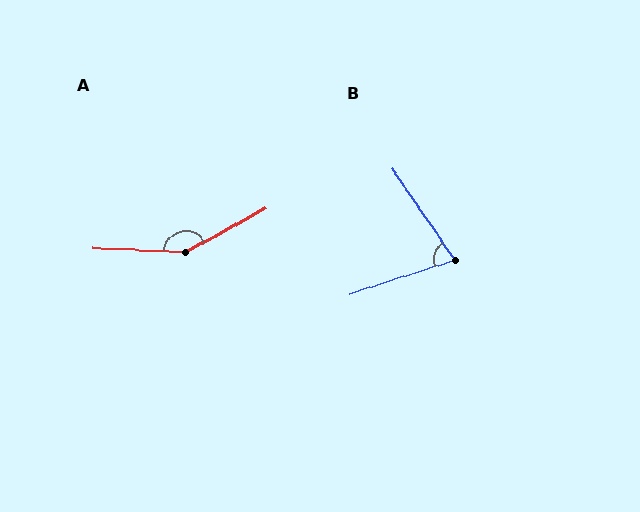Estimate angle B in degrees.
Approximately 73 degrees.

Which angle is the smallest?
B, at approximately 73 degrees.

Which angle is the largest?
A, at approximately 148 degrees.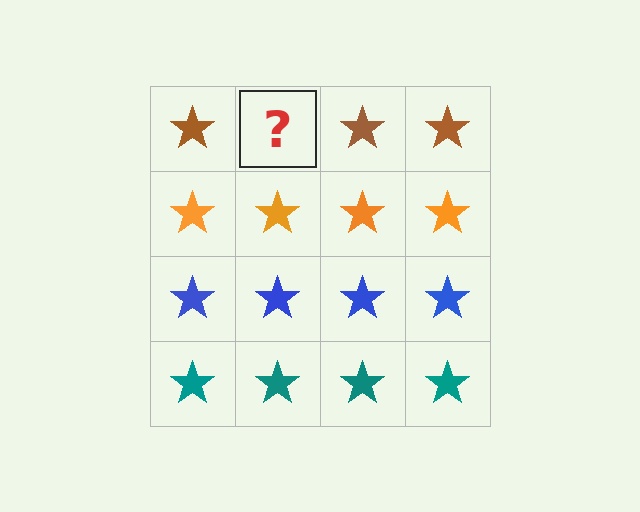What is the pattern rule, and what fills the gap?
The rule is that each row has a consistent color. The gap should be filled with a brown star.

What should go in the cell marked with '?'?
The missing cell should contain a brown star.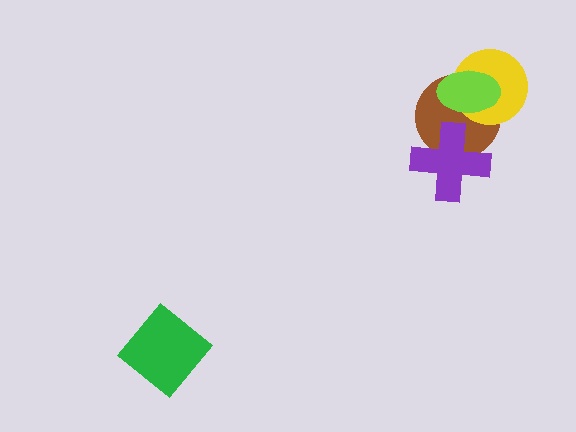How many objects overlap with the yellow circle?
2 objects overlap with the yellow circle.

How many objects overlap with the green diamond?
0 objects overlap with the green diamond.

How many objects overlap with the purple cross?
1 object overlaps with the purple cross.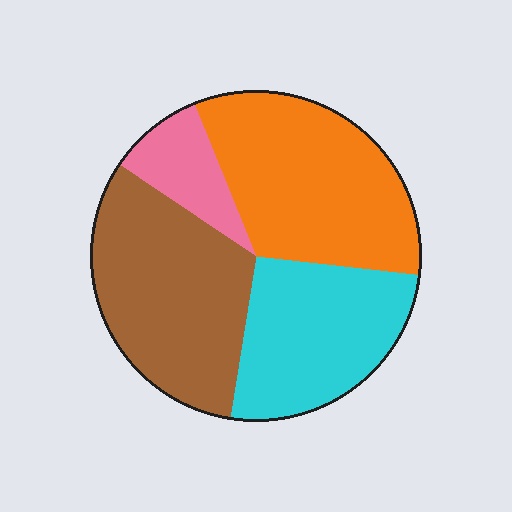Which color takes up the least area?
Pink, at roughly 10%.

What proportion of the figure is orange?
Orange covers roughly 35% of the figure.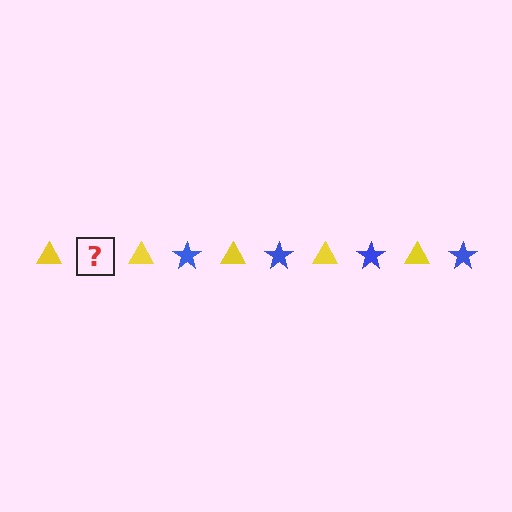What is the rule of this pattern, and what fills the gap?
The rule is that the pattern alternates between yellow triangle and blue star. The gap should be filled with a blue star.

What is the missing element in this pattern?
The missing element is a blue star.